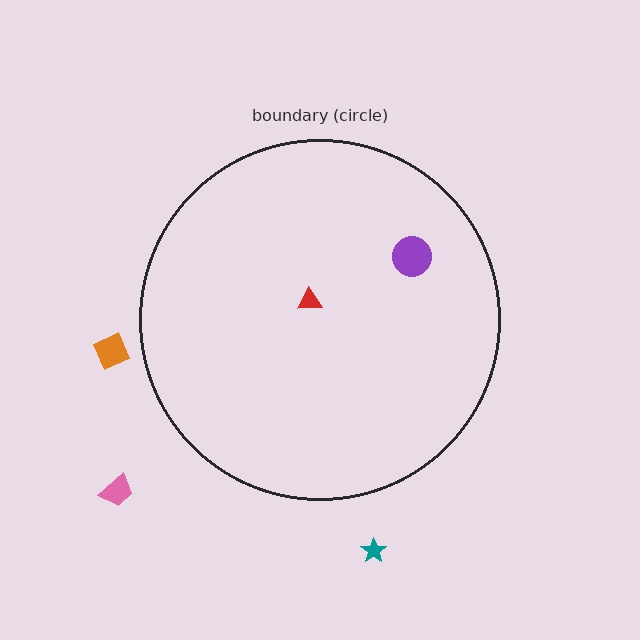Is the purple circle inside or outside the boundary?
Inside.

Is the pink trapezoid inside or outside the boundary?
Outside.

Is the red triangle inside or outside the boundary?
Inside.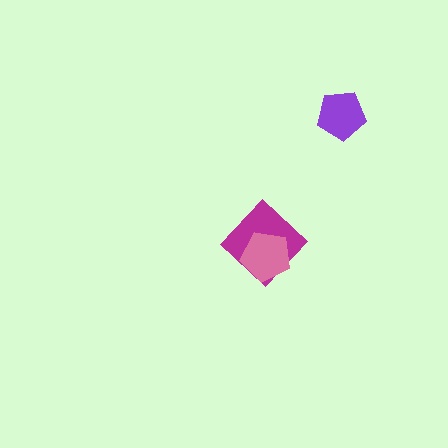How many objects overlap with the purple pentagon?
0 objects overlap with the purple pentagon.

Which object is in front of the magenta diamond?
The pink pentagon is in front of the magenta diamond.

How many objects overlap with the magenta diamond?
1 object overlaps with the magenta diamond.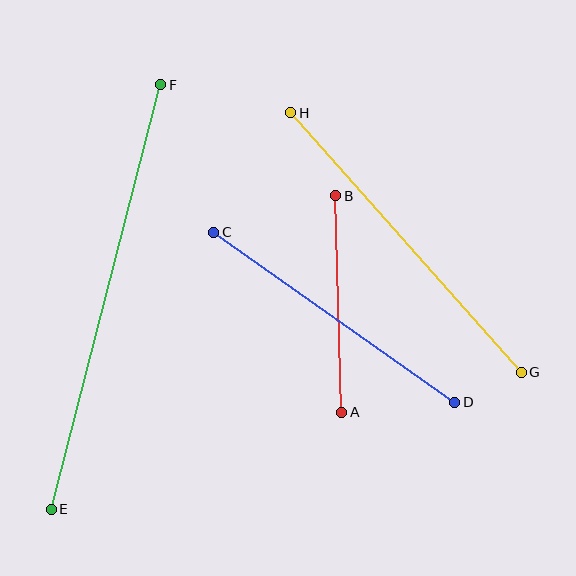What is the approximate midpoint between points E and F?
The midpoint is at approximately (106, 297) pixels.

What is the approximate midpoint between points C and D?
The midpoint is at approximately (334, 317) pixels.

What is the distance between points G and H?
The distance is approximately 347 pixels.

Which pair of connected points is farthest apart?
Points E and F are farthest apart.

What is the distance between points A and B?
The distance is approximately 217 pixels.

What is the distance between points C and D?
The distance is approximately 295 pixels.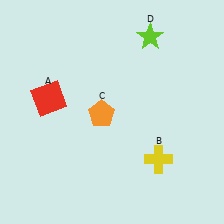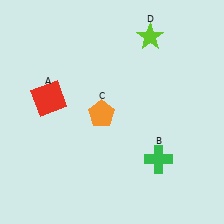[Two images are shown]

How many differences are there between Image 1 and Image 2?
There is 1 difference between the two images.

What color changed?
The cross (B) changed from yellow in Image 1 to green in Image 2.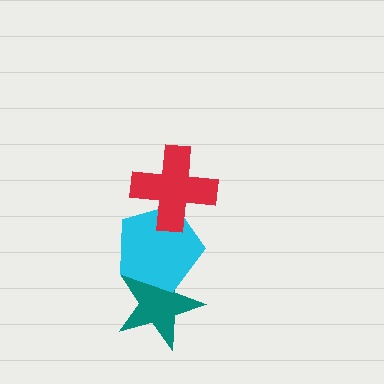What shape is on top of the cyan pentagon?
The red cross is on top of the cyan pentagon.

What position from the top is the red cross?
The red cross is 1st from the top.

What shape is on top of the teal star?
The cyan pentagon is on top of the teal star.